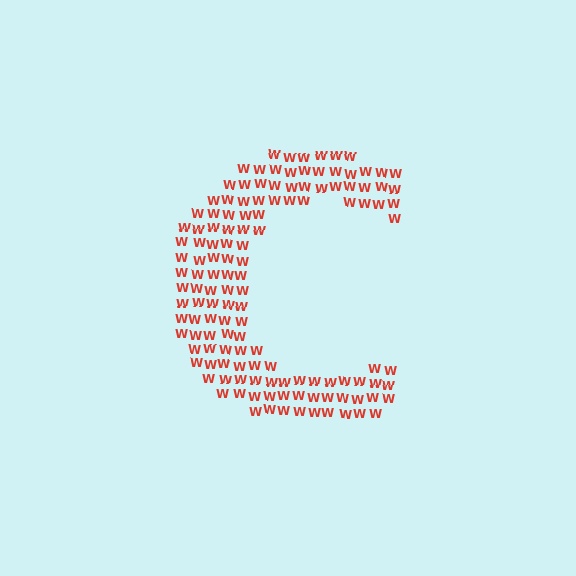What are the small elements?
The small elements are letter W's.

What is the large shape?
The large shape is the letter C.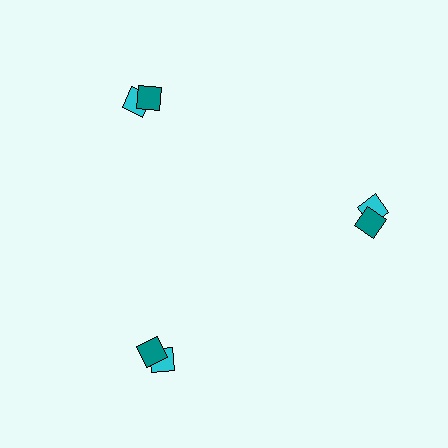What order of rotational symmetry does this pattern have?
This pattern has 3-fold rotational symmetry.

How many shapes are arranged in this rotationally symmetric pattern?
There are 6 shapes, arranged in 3 groups of 2.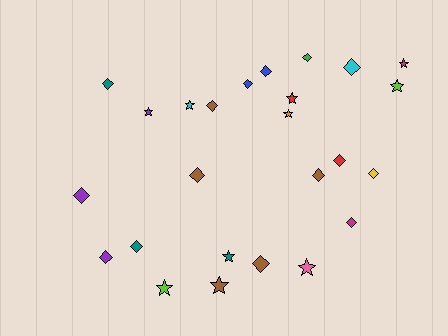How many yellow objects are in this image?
There is 1 yellow object.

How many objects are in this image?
There are 25 objects.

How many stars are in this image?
There are 10 stars.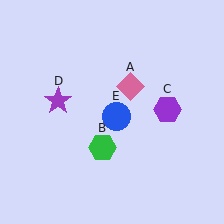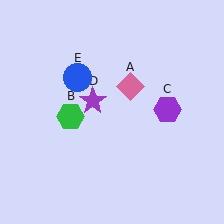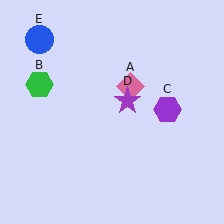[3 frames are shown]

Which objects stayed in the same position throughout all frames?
Pink diamond (object A) and purple hexagon (object C) remained stationary.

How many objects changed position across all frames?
3 objects changed position: green hexagon (object B), purple star (object D), blue circle (object E).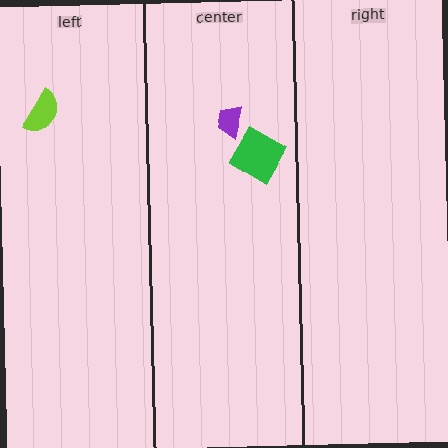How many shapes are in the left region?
1.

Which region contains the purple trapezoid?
The center region.